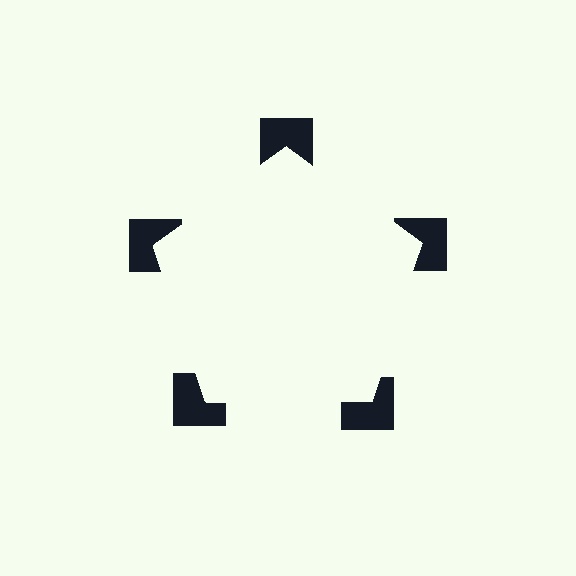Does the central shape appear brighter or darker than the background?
It typically appears slightly brighter than the background, even though no actual brightness change is drawn.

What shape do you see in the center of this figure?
An illusory pentagon — its edges are inferred from the aligned wedge cuts in the notched squares, not physically drawn.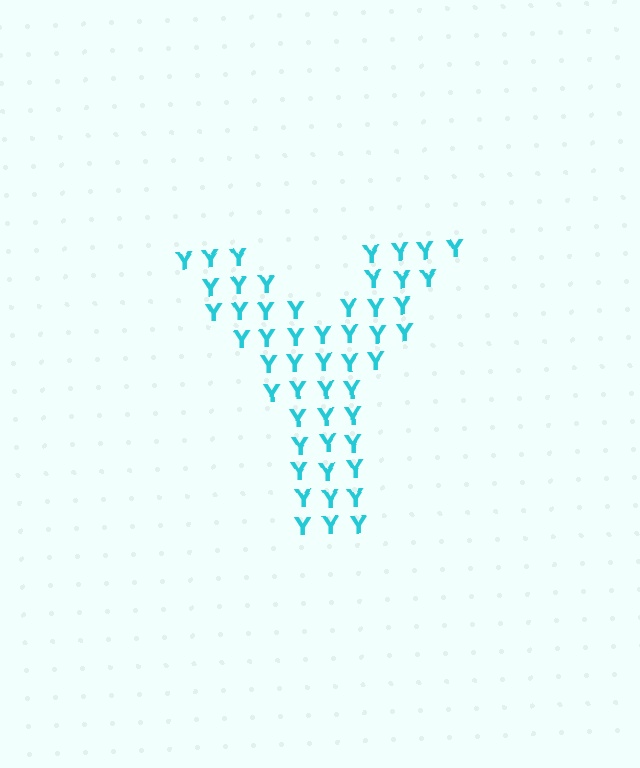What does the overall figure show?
The overall figure shows the letter Y.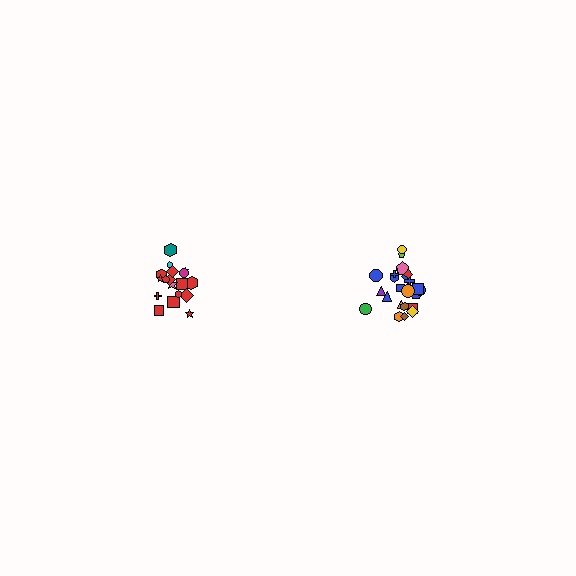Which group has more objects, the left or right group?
The right group.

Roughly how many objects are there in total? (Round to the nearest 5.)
Roughly 45 objects in total.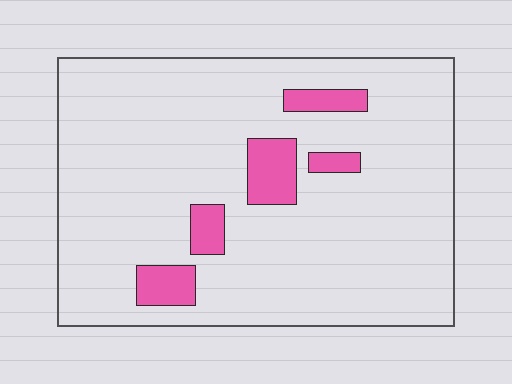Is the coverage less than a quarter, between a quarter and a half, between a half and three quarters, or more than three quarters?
Less than a quarter.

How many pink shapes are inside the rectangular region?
5.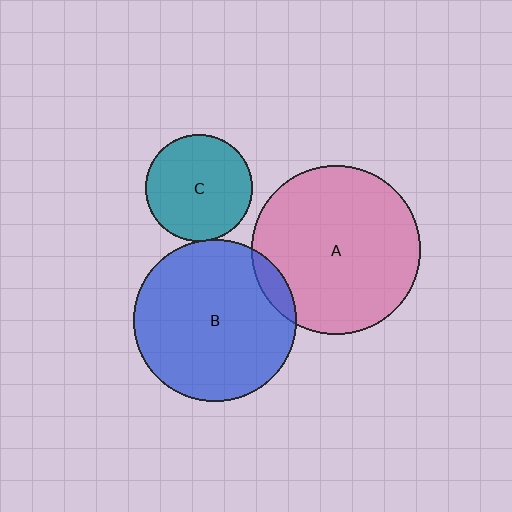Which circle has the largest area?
Circle A (pink).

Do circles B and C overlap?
Yes.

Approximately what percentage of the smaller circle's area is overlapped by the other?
Approximately 5%.